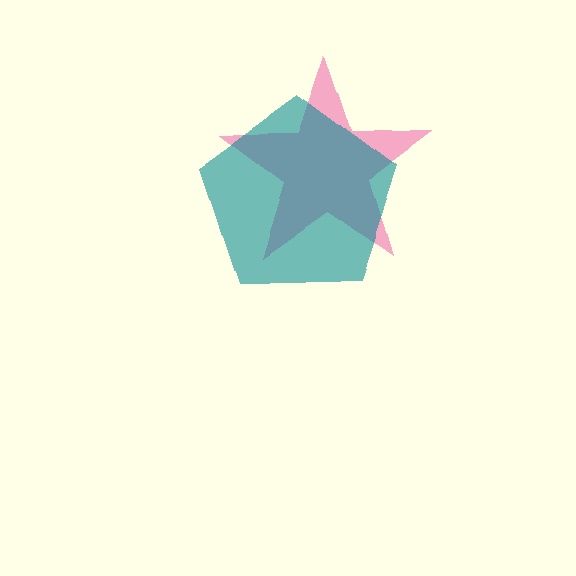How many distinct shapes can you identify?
There are 2 distinct shapes: a pink star, a teal pentagon.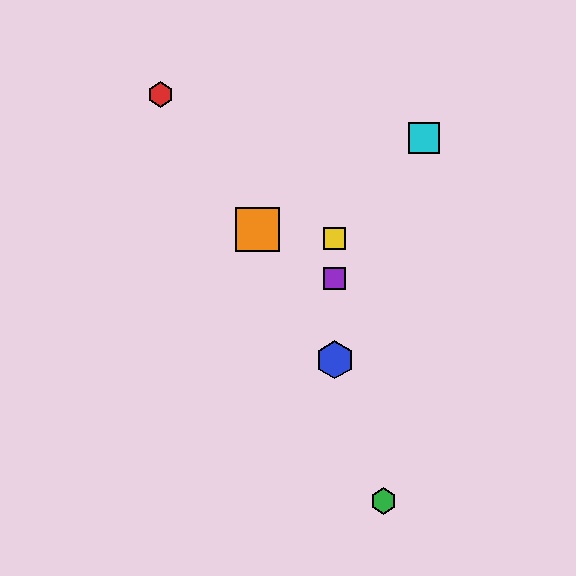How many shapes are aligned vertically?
3 shapes (the blue hexagon, the yellow square, the purple square) are aligned vertically.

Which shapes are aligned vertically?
The blue hexagon, the yellow square, the purple square are aligned vertically.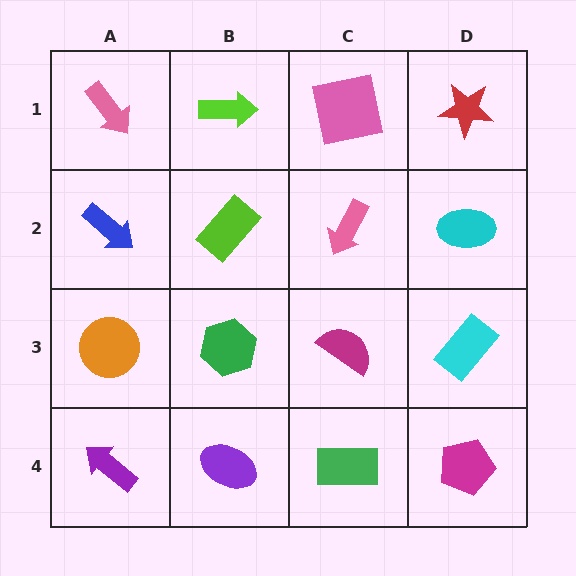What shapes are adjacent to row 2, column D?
A red star (row 1, column D), a cyan rectangle (row 3, column D), a pink arrow (row 2, column C).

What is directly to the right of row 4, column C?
A magenta pentagon.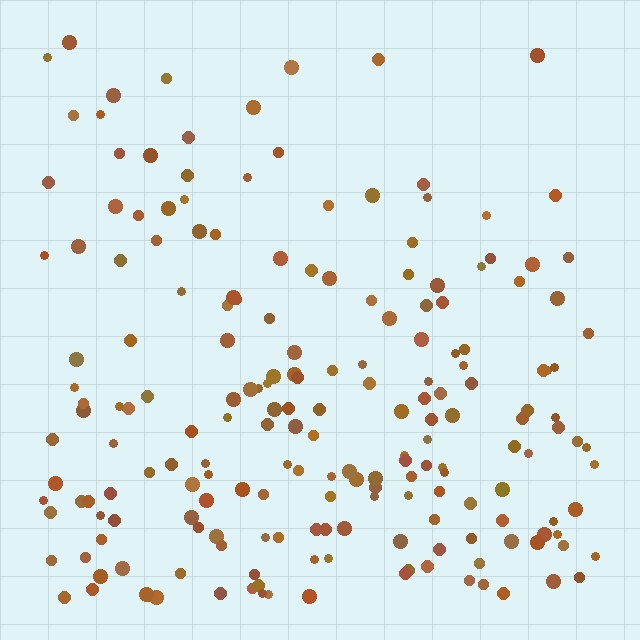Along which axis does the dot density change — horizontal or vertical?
Vertical.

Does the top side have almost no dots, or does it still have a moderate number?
Still a moderate number, just noticeably fewer than the bottom.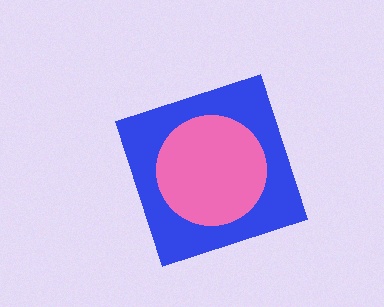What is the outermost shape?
The blue diamond.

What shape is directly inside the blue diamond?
The pink circle.